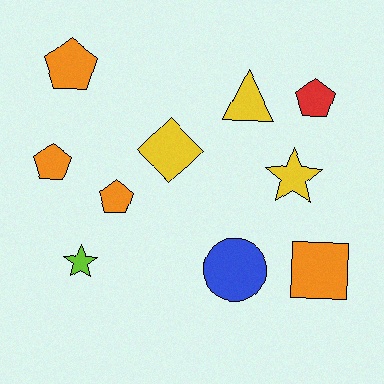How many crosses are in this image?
There are no crosses.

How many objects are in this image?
There are 10 objects.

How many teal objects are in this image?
There are no teal objects.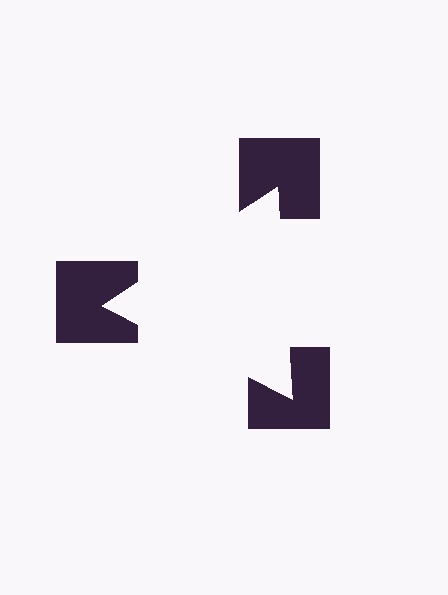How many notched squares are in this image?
There are 3 — one at each vertex of the illusory triangle.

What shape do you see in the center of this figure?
An illusory triangle — its edges are inferred from the aligned wedge cuts in the notched squares, not physically drawn.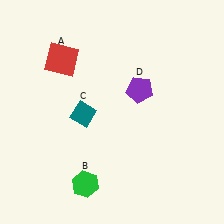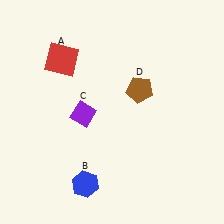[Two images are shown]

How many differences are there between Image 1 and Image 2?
There are 3 differences between the two images.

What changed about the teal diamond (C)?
In Image 1, C is teal. In Image 2, it changed to purple.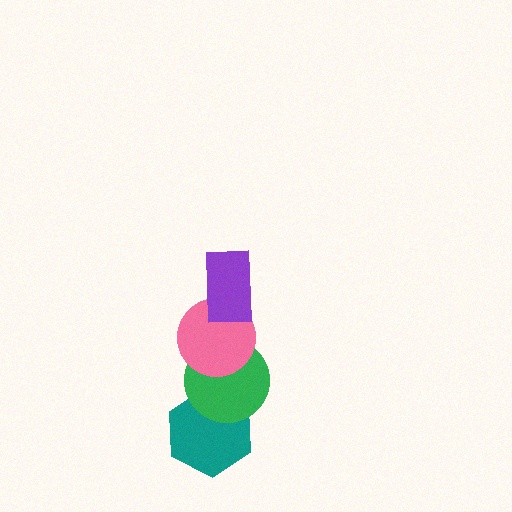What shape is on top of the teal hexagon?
The green circle is on top of the teal hexagon.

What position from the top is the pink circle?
The pink circle is 2nd from the top.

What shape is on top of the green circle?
The pink circle is on top of the green circle.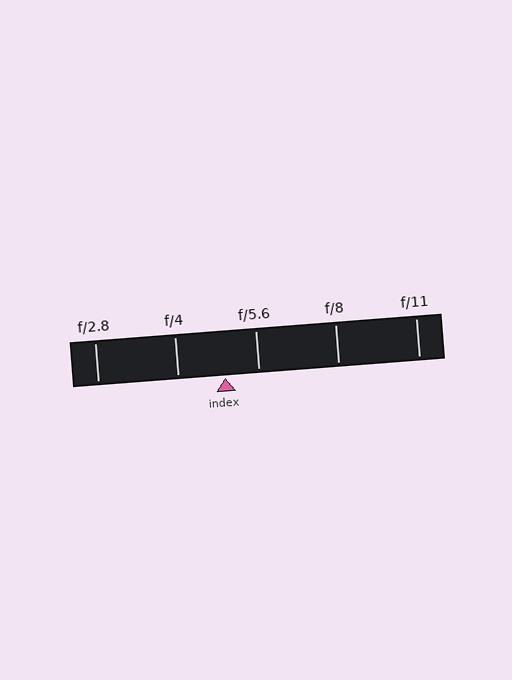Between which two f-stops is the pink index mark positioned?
The index mark is between f/4 and f/5.6.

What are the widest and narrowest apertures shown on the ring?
The widest aperture shown is f/2.8 and the narrowest is f/11.